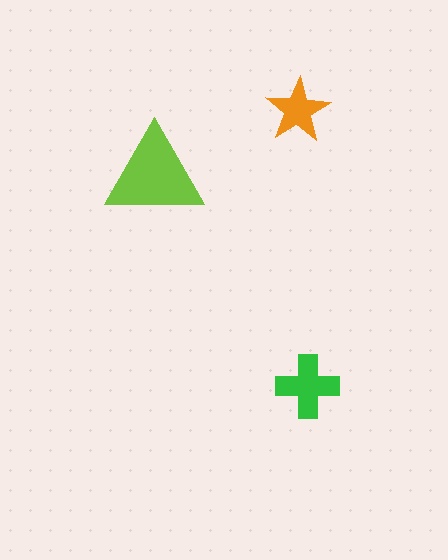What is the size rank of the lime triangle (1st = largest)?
1st.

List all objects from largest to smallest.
The lime triangle, the green cross, the orange star.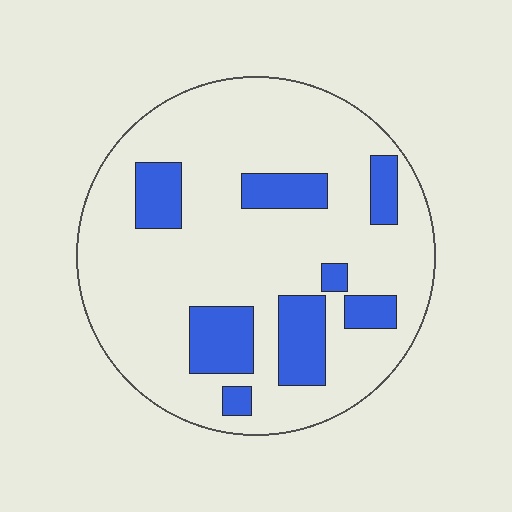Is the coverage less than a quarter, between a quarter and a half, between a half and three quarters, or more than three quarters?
Less than a quarter.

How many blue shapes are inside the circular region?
8.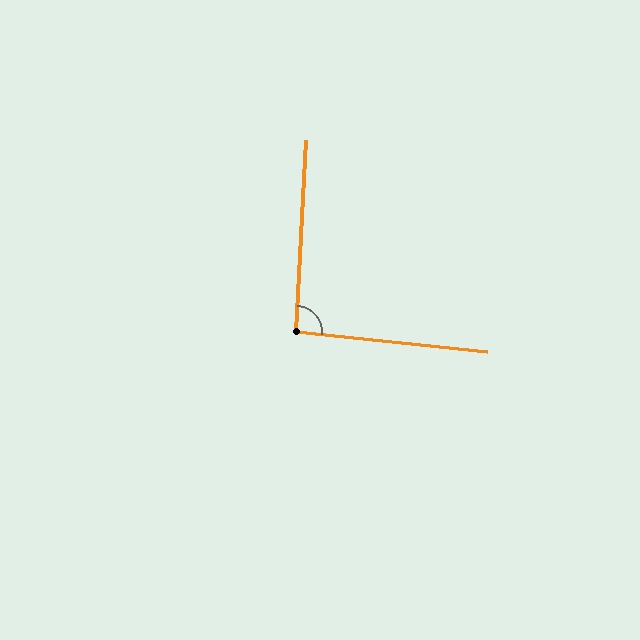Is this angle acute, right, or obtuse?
It is approximately a right angle.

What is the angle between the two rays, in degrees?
Approximately 93 degrees.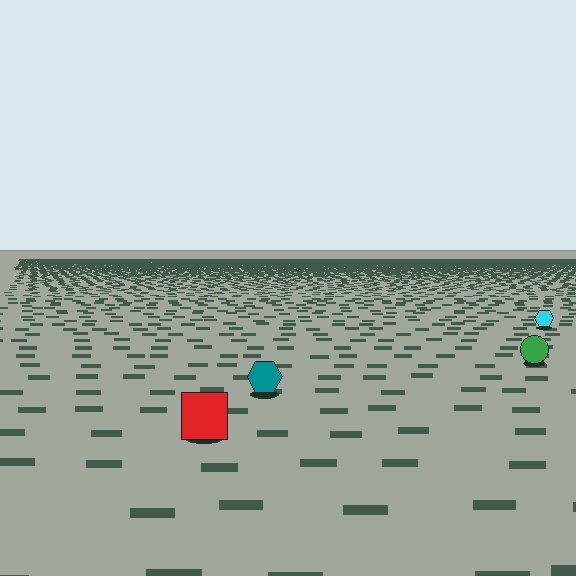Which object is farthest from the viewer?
The cyan hexagon is farthest from the viewer. It appears smaller and the ground texture around it is denser.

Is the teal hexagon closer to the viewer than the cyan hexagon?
Yes. The teal hexagon is closer — you can tell from the texture gradient: the ground texture is coarser near it.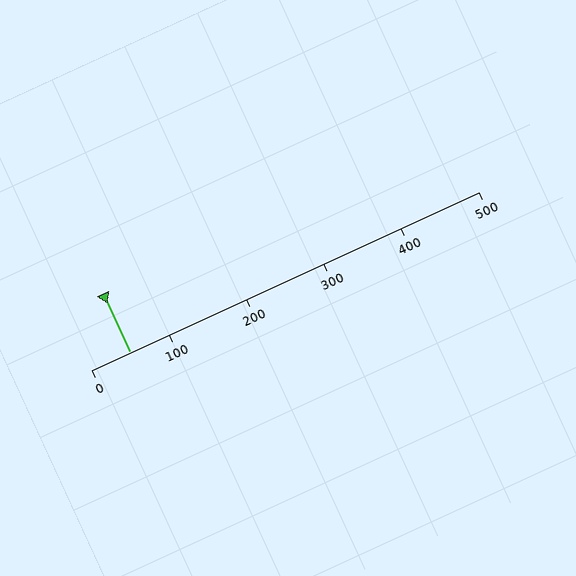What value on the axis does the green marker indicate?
The marker indicates approximately 50.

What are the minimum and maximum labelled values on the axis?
The axis runs from 0 to 500.